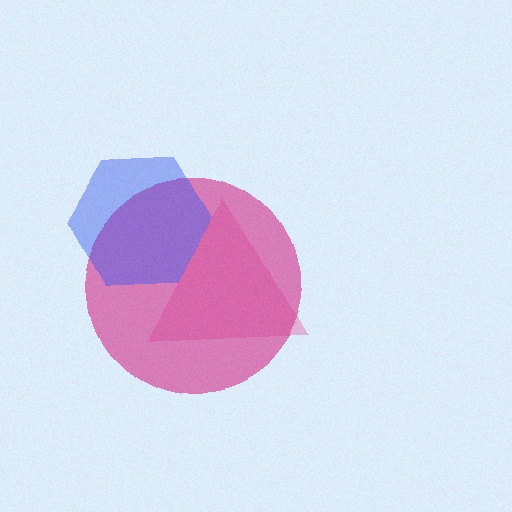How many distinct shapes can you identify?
There are 3 distinct shapes: a pink triangle, a magenta circle, a blue hexagon.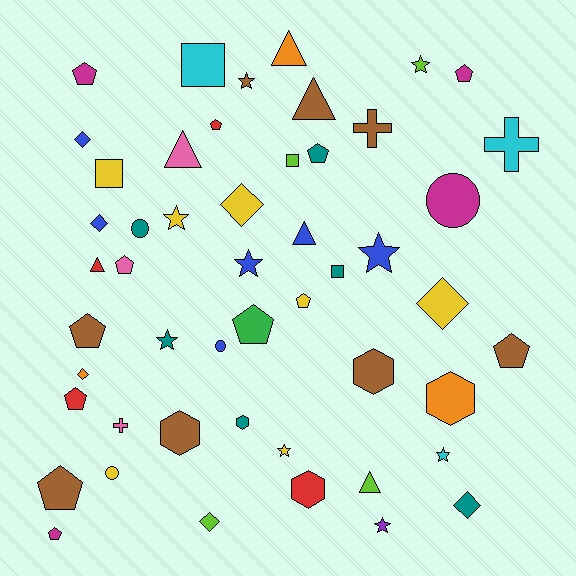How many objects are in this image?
There are 50 objects.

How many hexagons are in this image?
There are 5 hexagons.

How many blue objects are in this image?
There are 6 blue objects.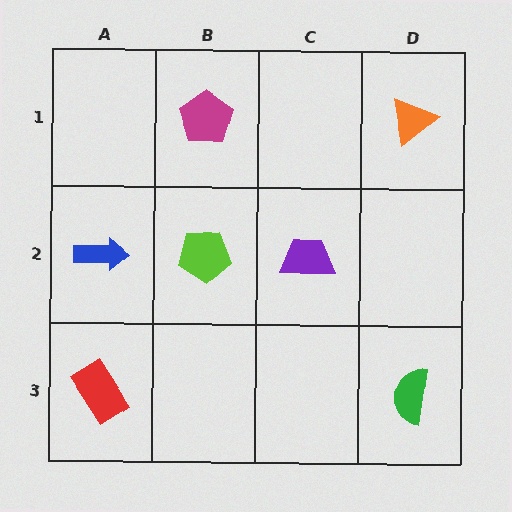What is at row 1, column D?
An orange triangle.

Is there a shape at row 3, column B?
No, that cell is empty.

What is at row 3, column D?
A green semicircle.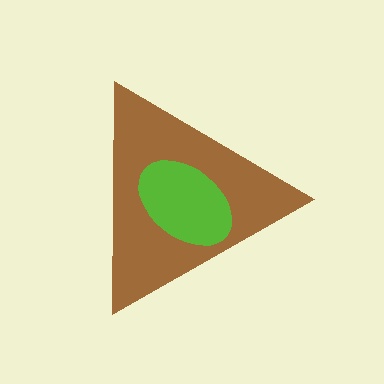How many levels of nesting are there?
2.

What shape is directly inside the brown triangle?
The lime ellipse.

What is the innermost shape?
The lime ellipse.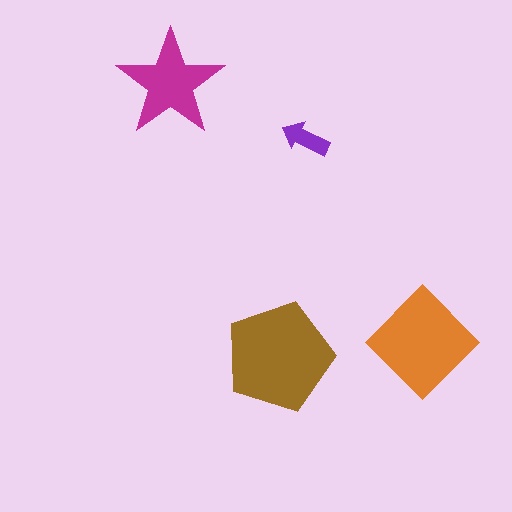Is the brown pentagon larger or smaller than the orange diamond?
Larger.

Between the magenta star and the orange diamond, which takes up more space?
The orange diamond.